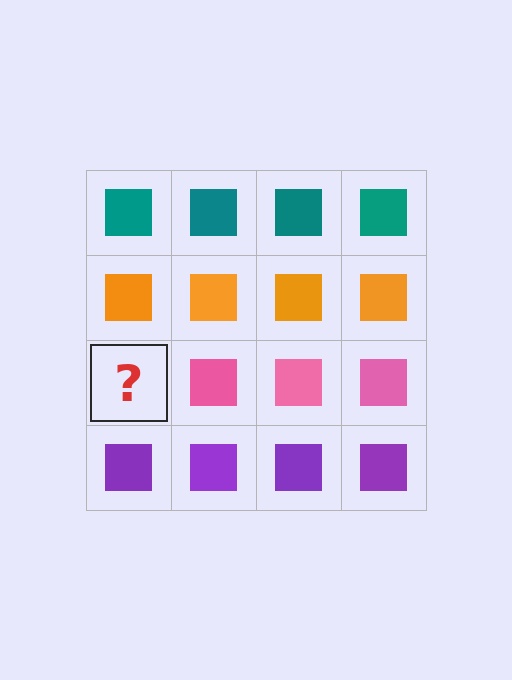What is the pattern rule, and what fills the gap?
The rule is that each row has a consistent color. The gap should be filled with a pink square.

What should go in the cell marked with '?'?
The missing cell should contain a pink square.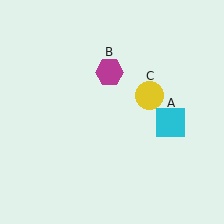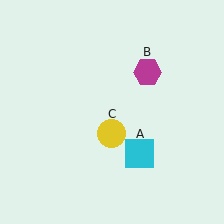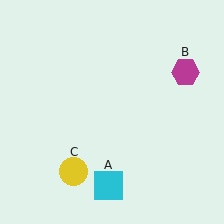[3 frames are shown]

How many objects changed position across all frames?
3 objects changed position: cyan square (object A), magenta hexagon (object B), yellow circle (object C).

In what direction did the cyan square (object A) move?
The cyan square (object A) moved down and to the left.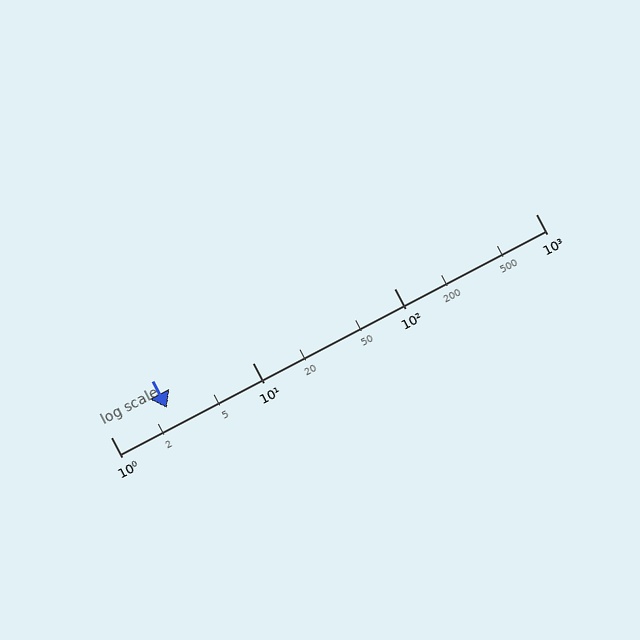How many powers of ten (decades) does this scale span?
The scale spans 3 decades, from 1 to 1000.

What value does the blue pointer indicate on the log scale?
The pointer indicates approximately 2.5.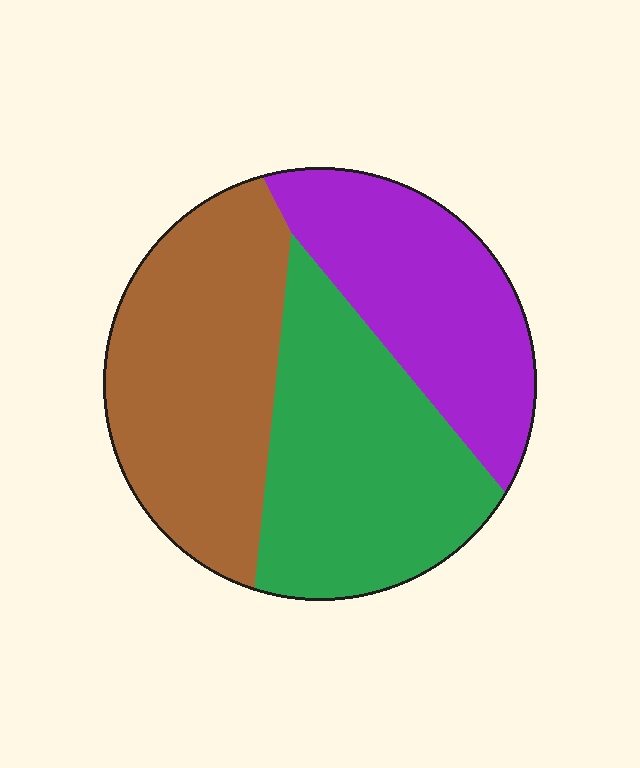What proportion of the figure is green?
Green takes up about one third (1/3) of the figure.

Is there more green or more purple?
Green.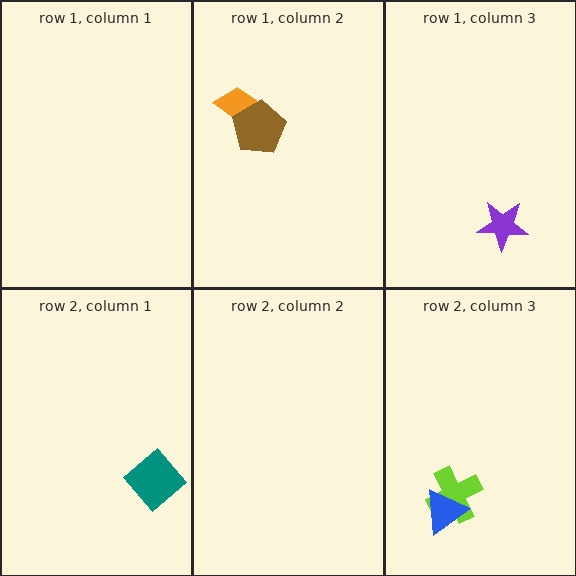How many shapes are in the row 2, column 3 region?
2.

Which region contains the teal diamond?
The row 2, column 1 region.